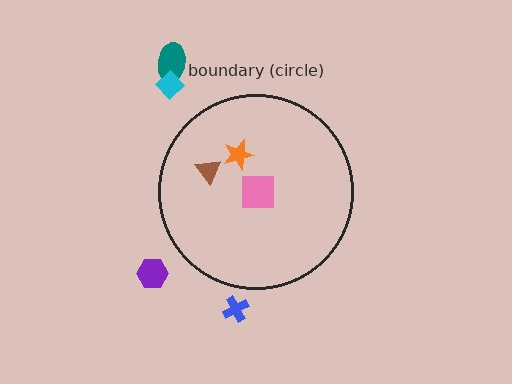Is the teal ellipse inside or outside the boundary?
Outside.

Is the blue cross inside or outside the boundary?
Outside.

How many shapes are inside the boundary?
3 inside, 4 outside.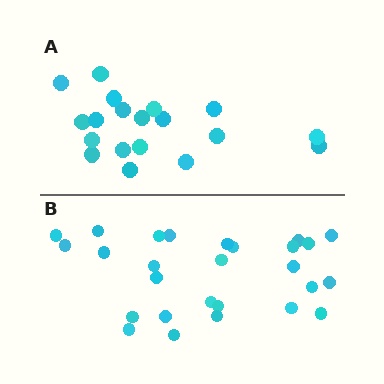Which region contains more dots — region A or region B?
Region B (the bottom region) has more dots.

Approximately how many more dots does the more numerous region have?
Region B has roughly 8 or so more dots than region A.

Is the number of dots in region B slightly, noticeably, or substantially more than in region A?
Region B has noticeably more, but not dramatically so. The ratio is roughly 1.4 to 1.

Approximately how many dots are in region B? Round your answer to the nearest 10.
About 30 dots. (The exact count is 27, which rounds to 30.)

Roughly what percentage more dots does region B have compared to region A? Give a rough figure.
About 40% more.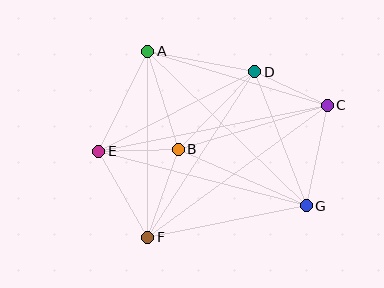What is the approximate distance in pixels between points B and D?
The distance between B and D is approximately 109 pixels.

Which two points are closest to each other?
Points B and E are closest to each other.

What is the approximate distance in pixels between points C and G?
The distance between C and G is approximately 103 pixels.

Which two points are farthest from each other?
Points C and E are farthest from each other.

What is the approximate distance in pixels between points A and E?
The distance between A and E is approximately 111 pixels.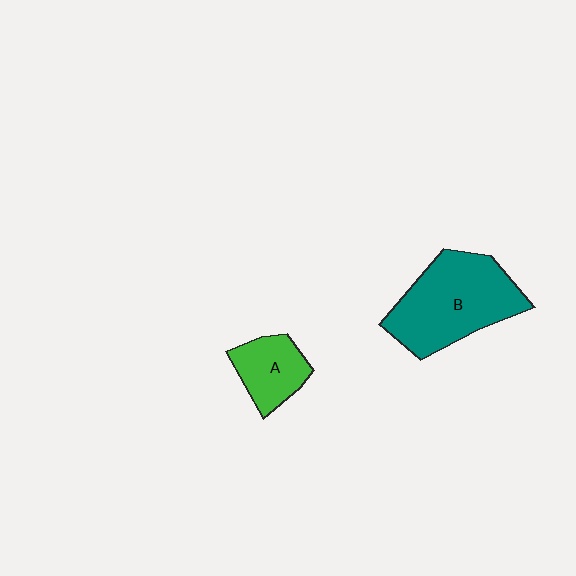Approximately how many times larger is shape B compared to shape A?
Approximately 2.2 times.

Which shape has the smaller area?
Shape A (green).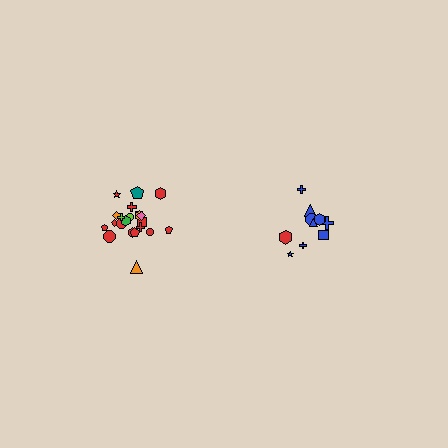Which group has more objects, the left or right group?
The left group.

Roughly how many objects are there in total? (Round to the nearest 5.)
Roughly 30 objects in total.